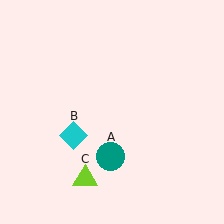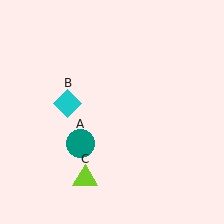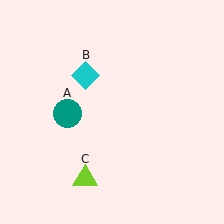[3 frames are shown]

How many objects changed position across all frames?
2 objects changed position: teal circle (object A), cyan diamond (object B).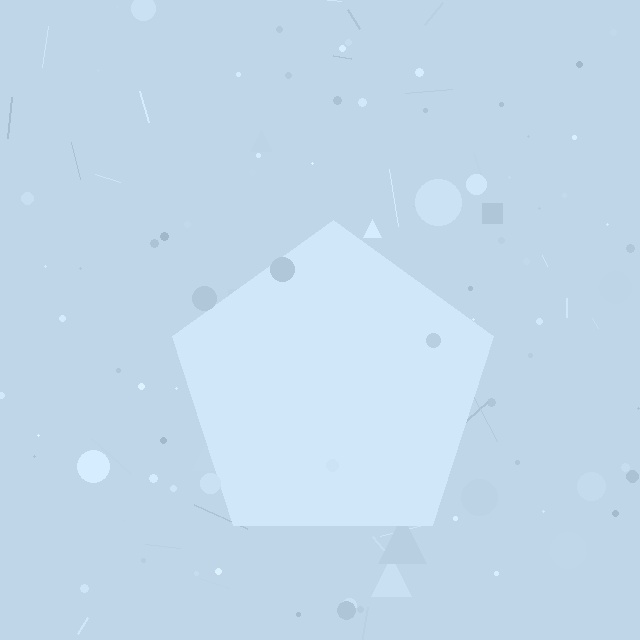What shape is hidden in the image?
A pentagon is hidden in the image.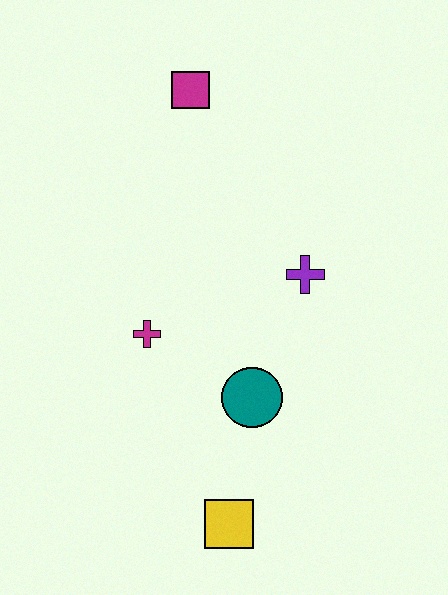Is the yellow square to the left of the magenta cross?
No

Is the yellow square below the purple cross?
Yes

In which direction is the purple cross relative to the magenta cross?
The purple cross is to the right of the magenta cross.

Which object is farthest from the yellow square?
The magenta square is farthest from the yellow square.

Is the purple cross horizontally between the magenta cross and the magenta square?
No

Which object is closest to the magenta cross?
The teal circle is closest to the magenta cross.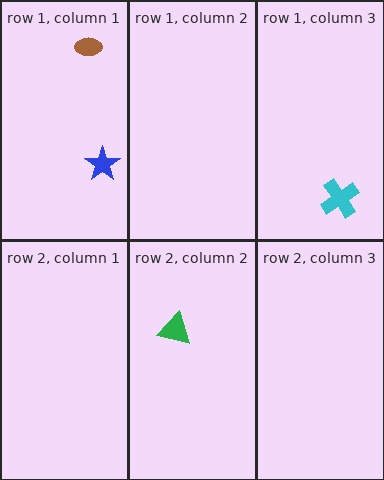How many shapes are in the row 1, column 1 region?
2.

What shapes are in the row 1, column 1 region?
The blue star, the brown ellipse.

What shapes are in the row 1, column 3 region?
The cyan cross.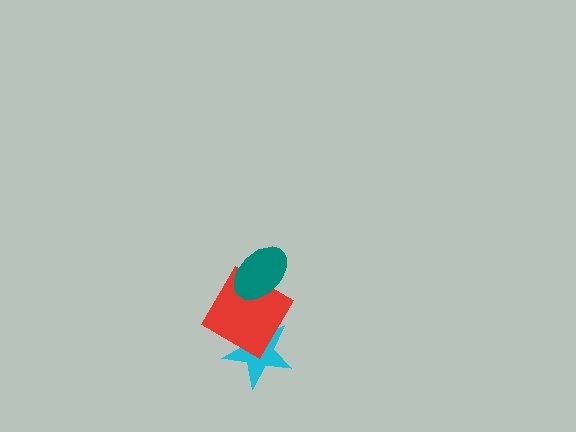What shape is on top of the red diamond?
The teal ellipse is on top of the red diamond.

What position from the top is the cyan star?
The cyan star is 3rd from the top.